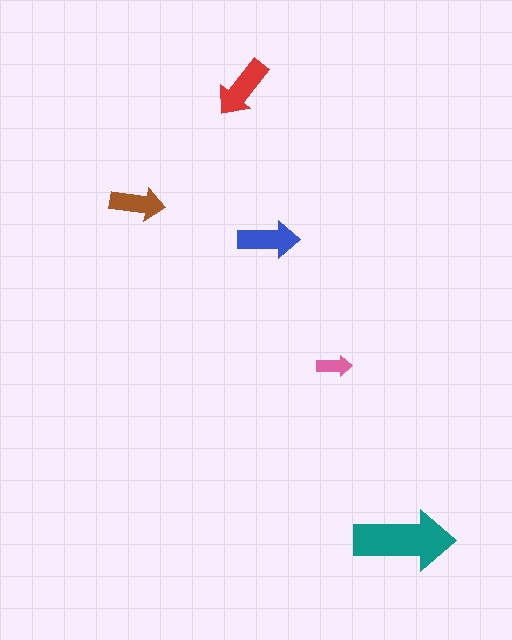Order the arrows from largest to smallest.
the teal one, the red one, the blue one, the brown one, the pink one.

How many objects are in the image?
There are 5 objects in the image.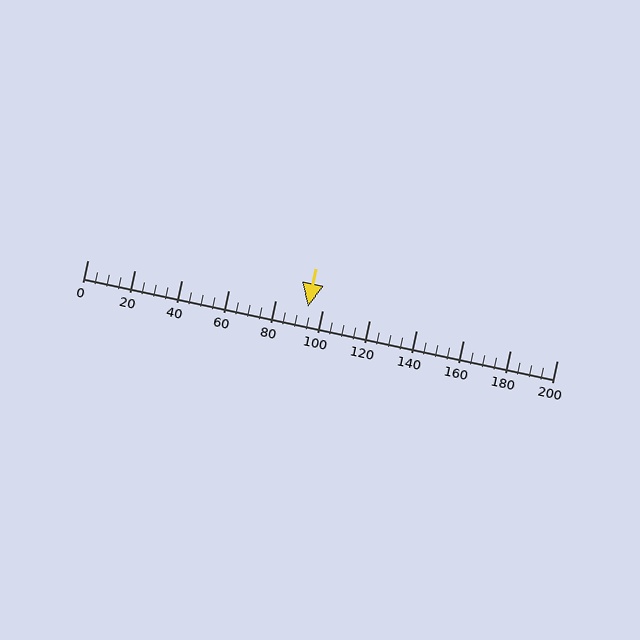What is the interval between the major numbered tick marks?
The major tick marks are spaced 20 units apart.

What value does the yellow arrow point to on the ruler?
The yellow arrow points to approximately 94.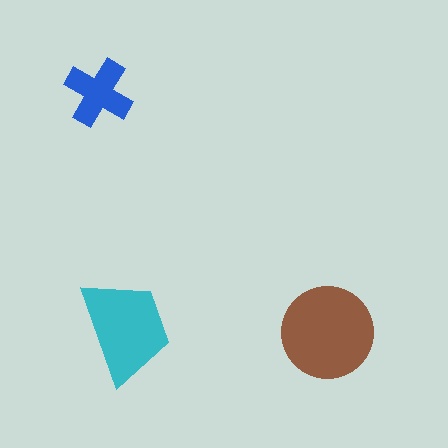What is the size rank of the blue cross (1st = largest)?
3rd.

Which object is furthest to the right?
The brown circle is rightmost.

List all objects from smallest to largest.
The blue cross, the cyan trapezoid, the brown circle.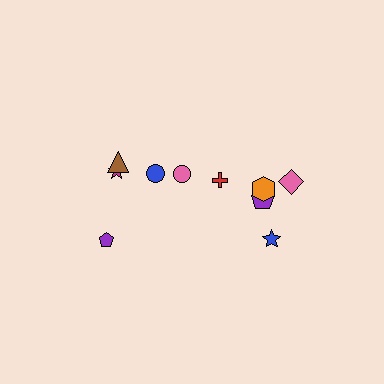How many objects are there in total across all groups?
There are 10 objects.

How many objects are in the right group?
There are 6 objects.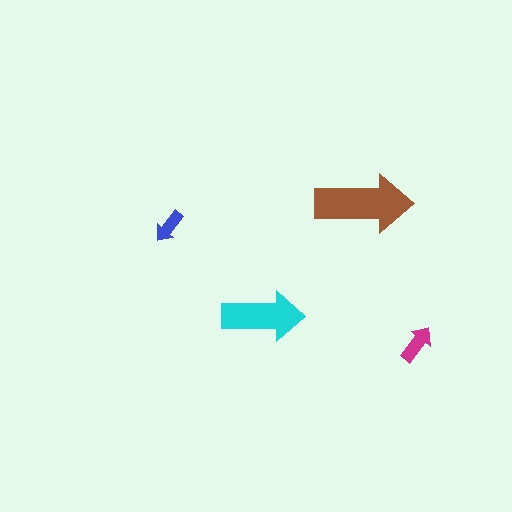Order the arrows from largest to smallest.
the brown one, the cyan one, the magenta one, the blue one.